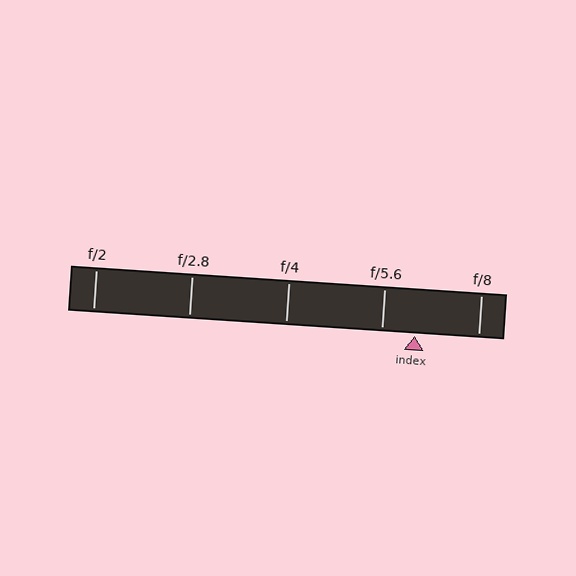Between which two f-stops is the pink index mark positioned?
The index mark is between f/5.6 and f/8.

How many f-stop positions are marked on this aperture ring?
There are 5 f-stop positions marked.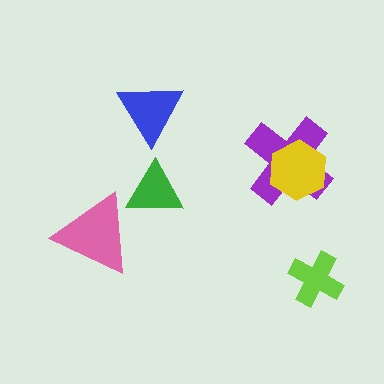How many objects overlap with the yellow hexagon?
1 object overlaps with the yellow hexagon.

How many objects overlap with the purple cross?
1 object overlaps with the purple cross.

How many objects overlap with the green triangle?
0 objects overlap with the green triangle.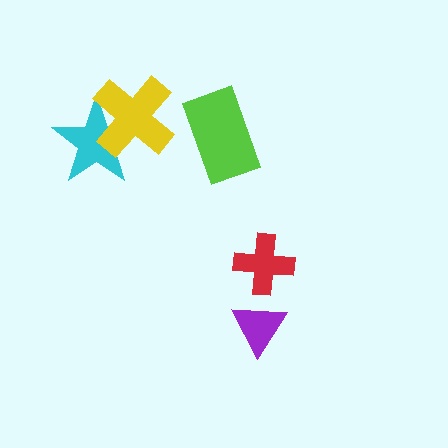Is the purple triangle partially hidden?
No, no other shape covers it.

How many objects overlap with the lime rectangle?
0 objects overlap with the lime rectangle.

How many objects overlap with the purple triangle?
0 objects overlap with the purple triangle.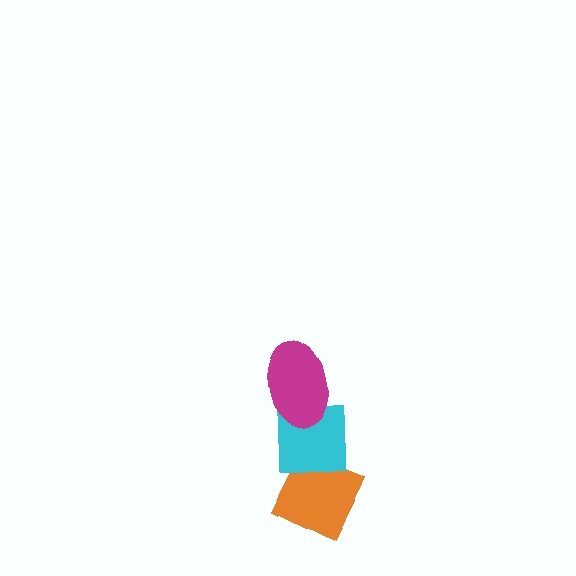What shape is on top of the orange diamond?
The cyan square is on top of the orange diamond.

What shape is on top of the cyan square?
The magenta ellipse is on top of the cyan square.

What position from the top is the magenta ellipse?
The magenta ellipse is 1st from the top.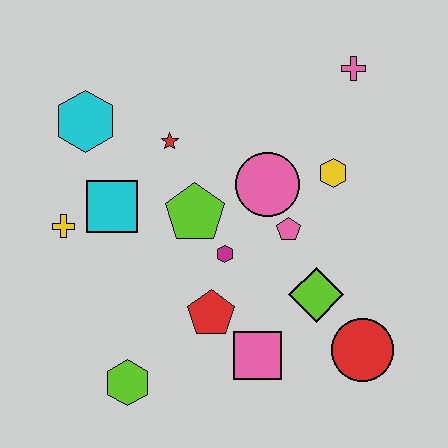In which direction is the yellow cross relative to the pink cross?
The yellow cross is to the left of the pink cross.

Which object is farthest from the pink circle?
The lime hexagon is farthest from the pink circle.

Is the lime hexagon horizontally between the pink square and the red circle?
No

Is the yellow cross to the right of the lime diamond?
No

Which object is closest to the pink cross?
The yellow hexagon is closest to the pink cross.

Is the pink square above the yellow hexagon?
No